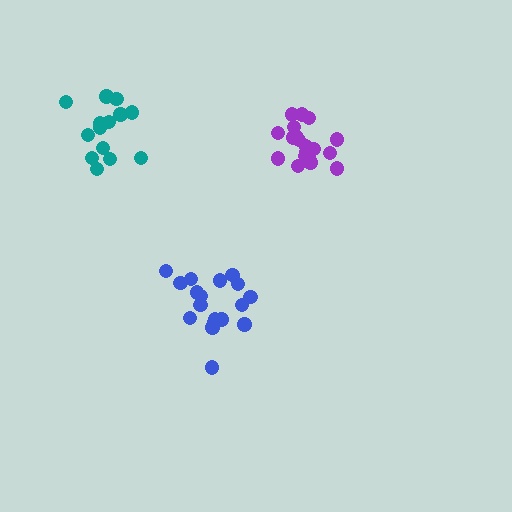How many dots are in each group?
Group 1: 14 dots, Group 2: 19 dots, Group 3: 18 dots (51 total).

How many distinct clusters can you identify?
There are 3 distinct clusters.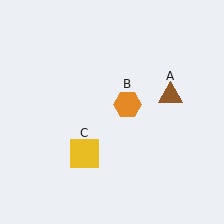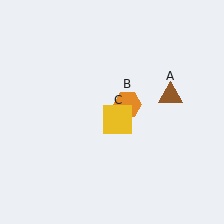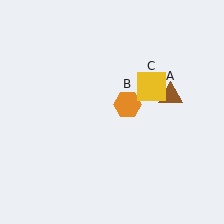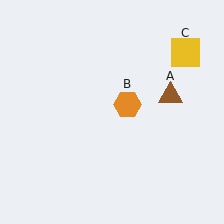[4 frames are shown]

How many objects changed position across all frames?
1 object changed position: yellow square (object C).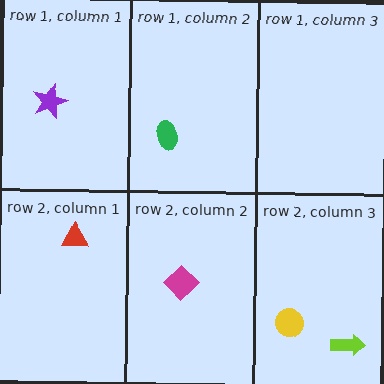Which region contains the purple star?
The row 1, column 1 region.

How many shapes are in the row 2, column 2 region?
1.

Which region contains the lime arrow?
The row 2, column 3 region.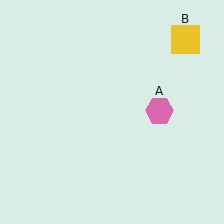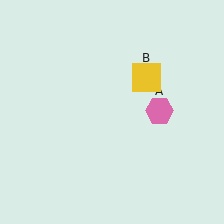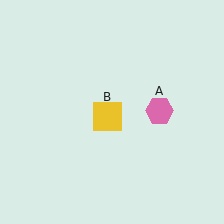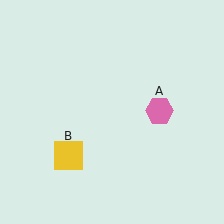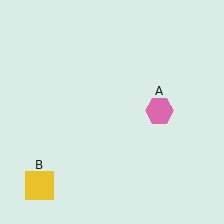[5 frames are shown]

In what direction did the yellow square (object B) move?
The yellow square (object B) moved down and to the left.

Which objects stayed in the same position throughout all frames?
Pink hexagon (object A) remained stationary.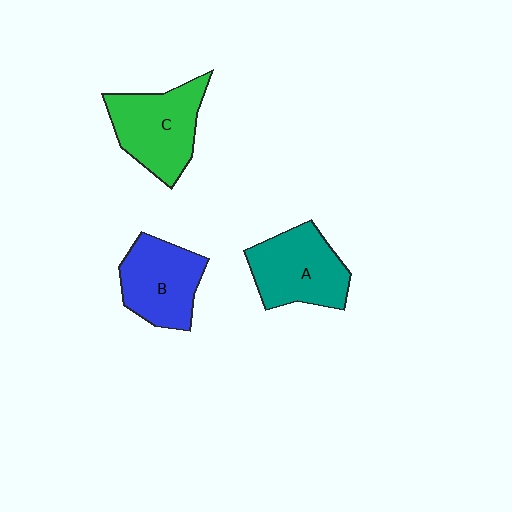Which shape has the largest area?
Shape C (green).